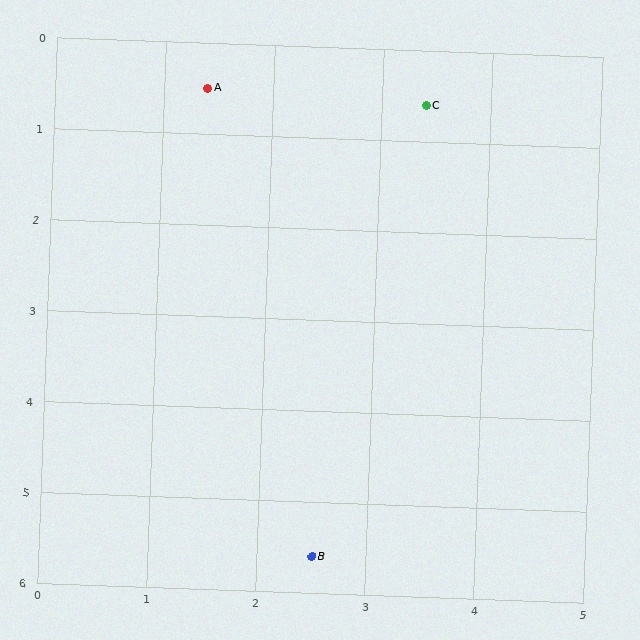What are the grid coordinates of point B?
Point B is at approximately (2.5, 5.6).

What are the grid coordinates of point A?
Point A is at approximately (1.4, 0.5).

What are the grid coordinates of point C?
Point C is at approximately (3.4, 0.6).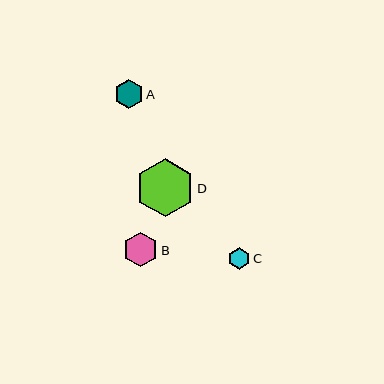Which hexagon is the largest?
Hexagon D is the largest with a size of approximately 58 pixels.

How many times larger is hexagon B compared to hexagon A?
Hexagon B is approximately 1.2 times the size of hexagon A.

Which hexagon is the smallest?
Hexagon C is the smallest with a size of approximately 22 pixels.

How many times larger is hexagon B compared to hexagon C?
Hexagon B is approximately 1.6 times the size of hexagon C.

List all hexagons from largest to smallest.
From largest to smallest: D, B, A, C.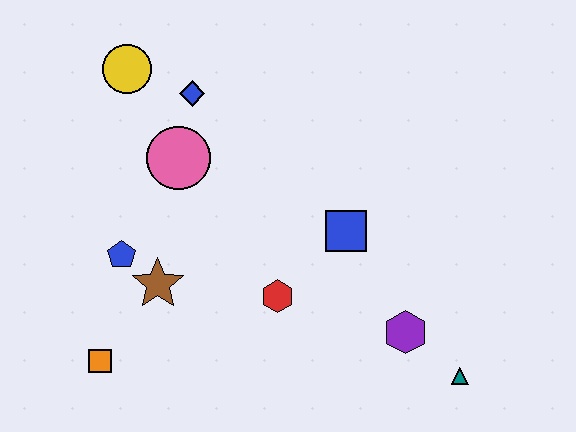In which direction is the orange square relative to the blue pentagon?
The orange square is below the blue pentagon.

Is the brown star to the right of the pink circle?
No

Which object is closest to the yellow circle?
The blue diamond is closest to the yellow circle.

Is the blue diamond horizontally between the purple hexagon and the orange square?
Yes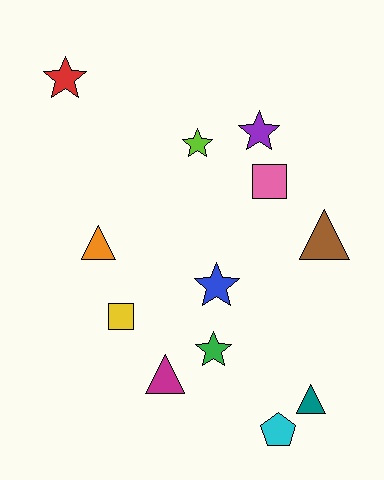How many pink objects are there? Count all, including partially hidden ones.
There is 1 pink object.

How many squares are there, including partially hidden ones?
There are 2 squares.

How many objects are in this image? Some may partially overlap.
There are 12 objects.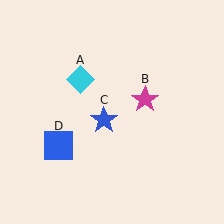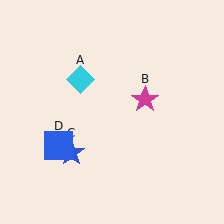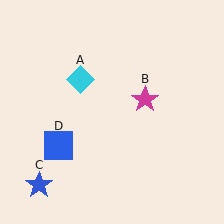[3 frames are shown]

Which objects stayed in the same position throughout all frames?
Cyan diamond (object A) and magenta star (object B) and blue square (object D) remained stationary.